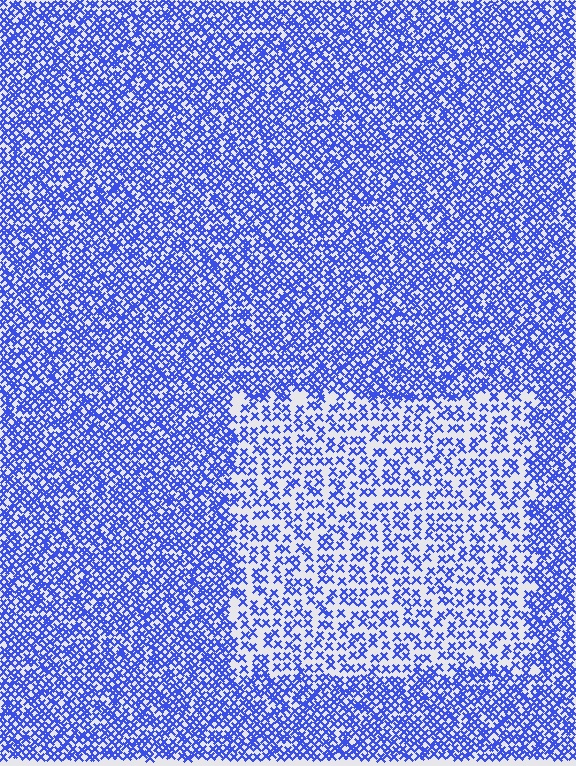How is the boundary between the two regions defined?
The boundary is defined by a change in element density (approximately 2.0x ratio). All elements are the same color, size, and shape.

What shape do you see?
I see a rectangle.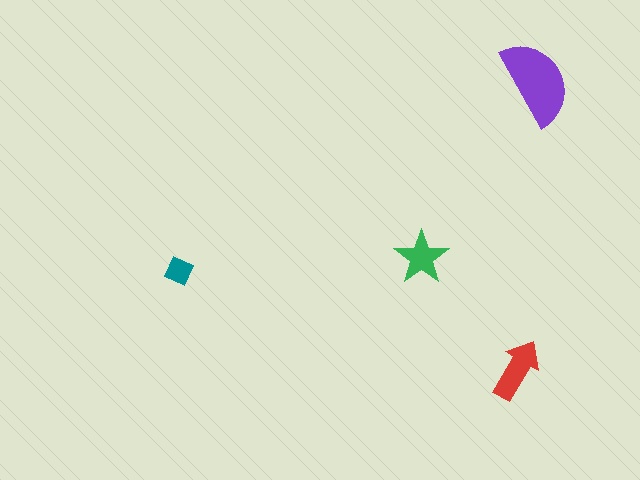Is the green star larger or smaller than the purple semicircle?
Smaller.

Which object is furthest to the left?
The teal diamond is leftmost.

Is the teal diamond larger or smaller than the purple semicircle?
Smaller.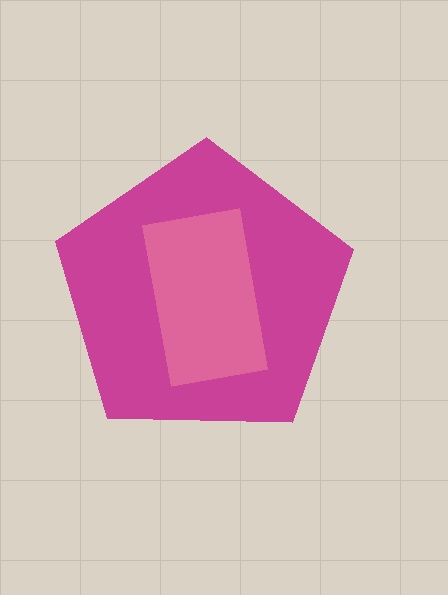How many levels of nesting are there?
2.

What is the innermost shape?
The pink rectangle.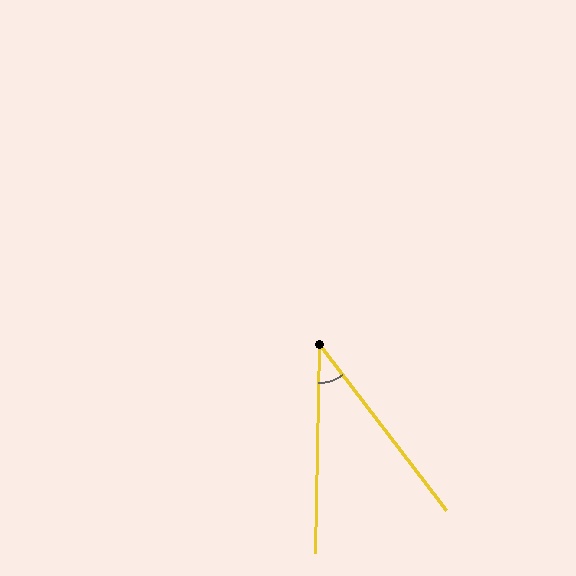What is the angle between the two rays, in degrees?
Approximately 38 degrees.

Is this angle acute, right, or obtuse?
It is acute.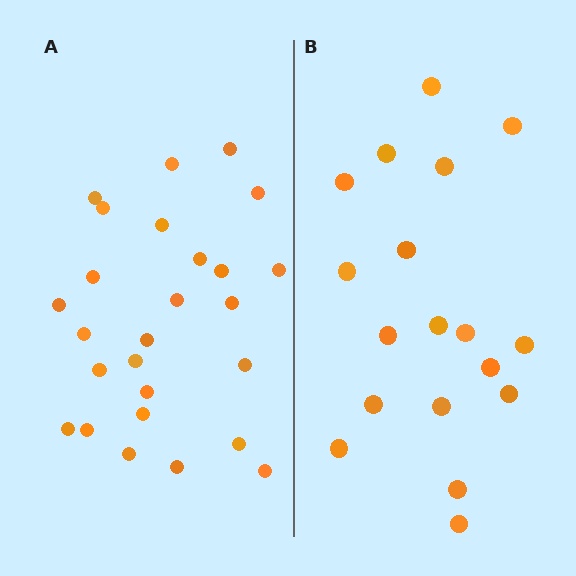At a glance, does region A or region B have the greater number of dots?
Region A (the left region) has more dots.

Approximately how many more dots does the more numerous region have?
Region A has roughly 8 or so more dots than region B.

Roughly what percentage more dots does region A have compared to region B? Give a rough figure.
About 45% more.